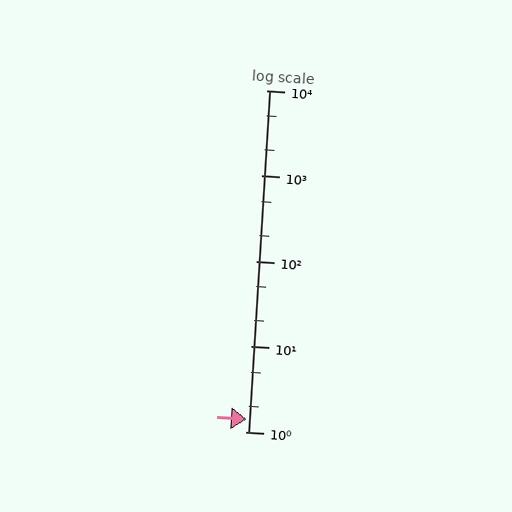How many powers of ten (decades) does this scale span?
The scale spans 4 decades, from 1 to 10000.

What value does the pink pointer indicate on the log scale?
The pointer indicates approximately 1.4.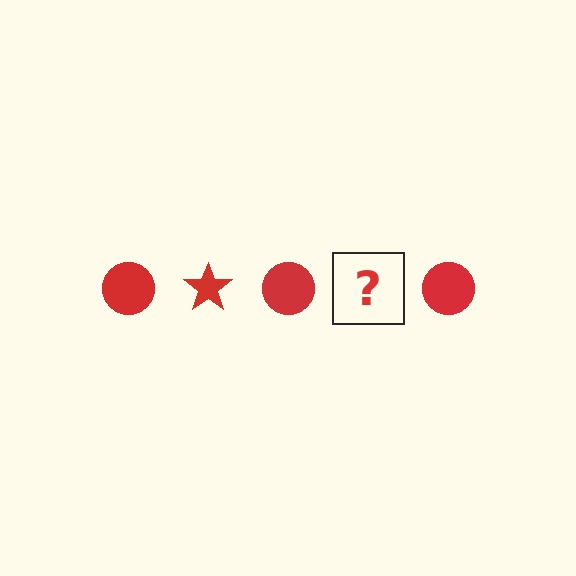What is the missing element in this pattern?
The missing element is a red star.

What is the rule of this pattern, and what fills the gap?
The rule is that the pattern cycles through circle, star shapes in red. The gap should be filled with a red star.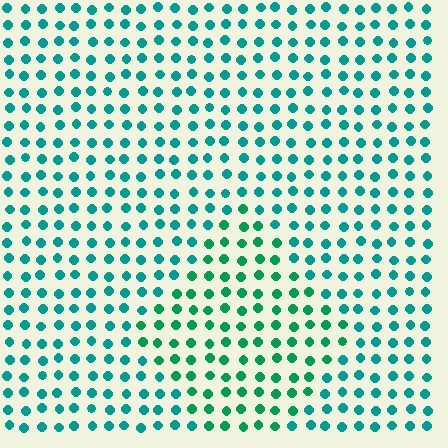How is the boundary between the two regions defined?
The boundary is defined purely by a slight shift in hue (about 25 degrees). Spacing, size, and orientation are identical on both sides.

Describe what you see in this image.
The image is filled with small teal elements in a uniform arrangement. A diamond-shaped region is visible where the elements are tinted to a slightly different hue, forming a subtle color boundary.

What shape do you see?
I see a diamond.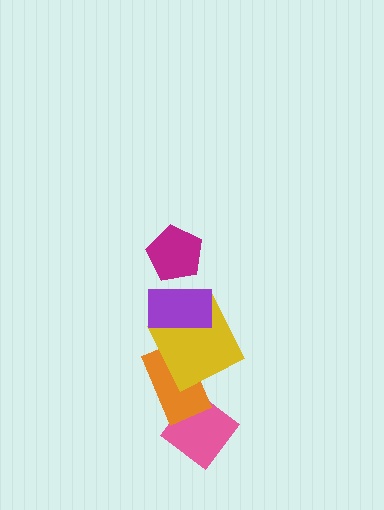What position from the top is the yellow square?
The yellow square is 3rd from the top.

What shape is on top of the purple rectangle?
The magenta pentagon is on top of the purple rectangle.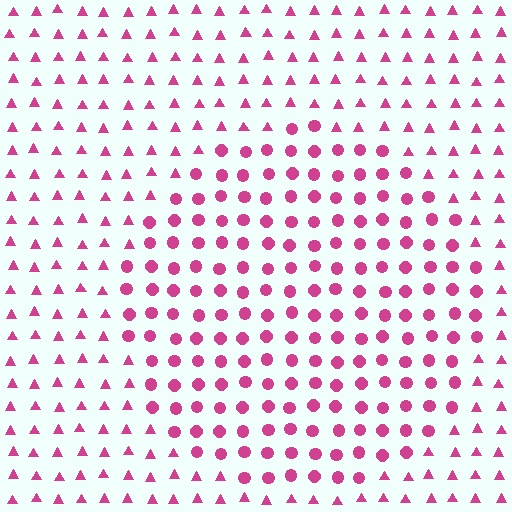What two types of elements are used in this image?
The image uses circles inside the circle region and triangles outside it.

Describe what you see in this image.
The image is filled with small magenta elements arranged in a uniform grid. A circle-shaped region contains circles, while the surrounding area contains triangles. The boundary is defined purely by the change in element shape.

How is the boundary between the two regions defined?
The boundary is defined by a change in element shape: circles inside vs. triangles outside. All elements share the same color and spacing.